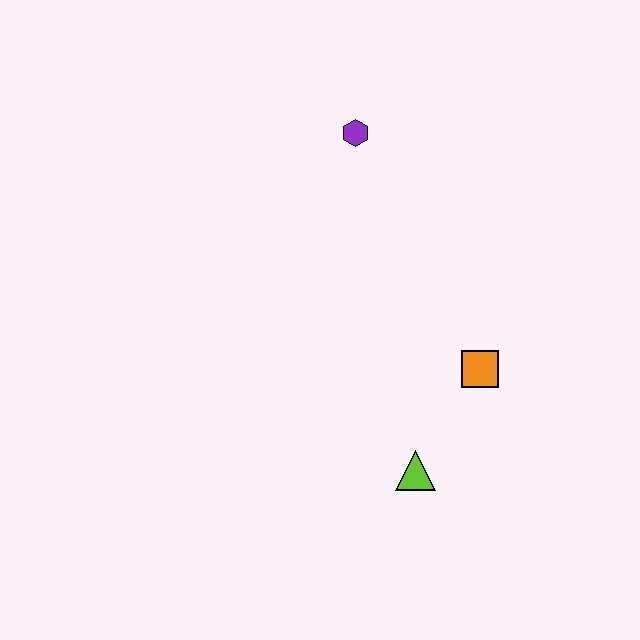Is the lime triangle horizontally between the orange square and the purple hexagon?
Yes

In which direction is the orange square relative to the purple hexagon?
The orange square is below the purple hexagon.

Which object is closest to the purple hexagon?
The orange square is closest to the purple hexagon.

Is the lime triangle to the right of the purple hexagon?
Yes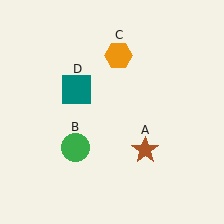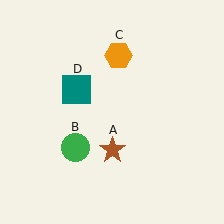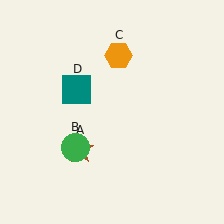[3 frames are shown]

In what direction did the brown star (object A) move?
The brown star (object A) moved left.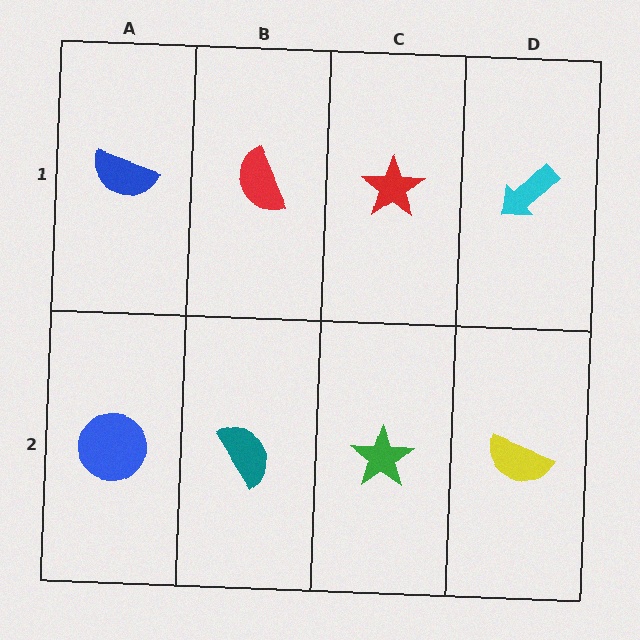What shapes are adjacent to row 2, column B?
A red semicircle (row 1, column B), a blue circle (row 2, column A), a green star (row 2, column C).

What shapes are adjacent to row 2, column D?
A cyan arrow (row 1, column D), a green star (row 2, column C).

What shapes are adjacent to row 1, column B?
A teal semicircle (row 2, column B), a blue semicircle (row 1, column A), a red star (row 1, column C).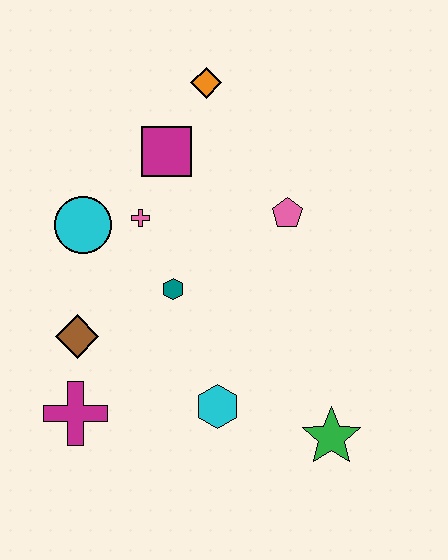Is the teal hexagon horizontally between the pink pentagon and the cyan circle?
Yes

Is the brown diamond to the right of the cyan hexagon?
No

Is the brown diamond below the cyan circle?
Yes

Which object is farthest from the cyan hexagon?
The orange diamond is farthest from the cyan hexagon.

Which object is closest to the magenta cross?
The brown diamond is closest to the magenta cross.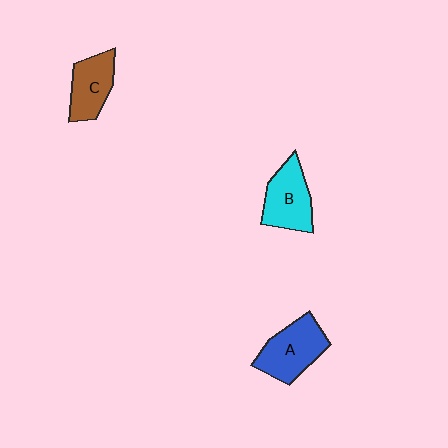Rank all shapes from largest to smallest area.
From largest to smallest: A (blue), B (cyan), C (brown).